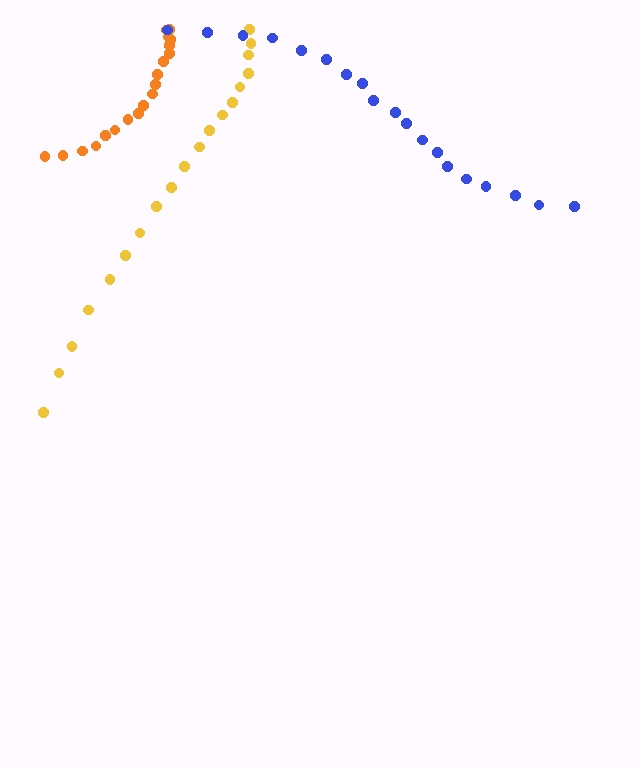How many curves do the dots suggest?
There are 3 distinct paths.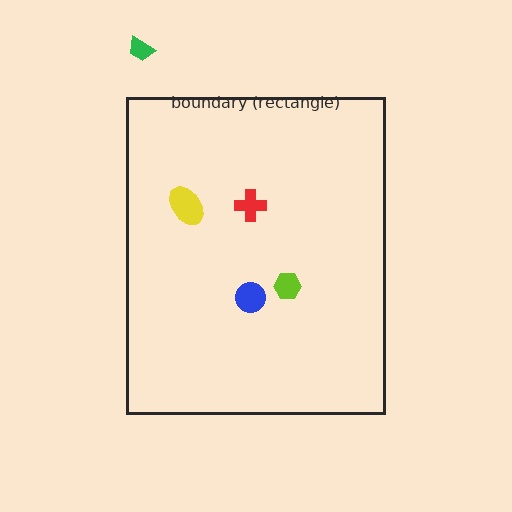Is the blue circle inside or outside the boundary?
Inside.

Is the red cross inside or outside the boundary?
Inside.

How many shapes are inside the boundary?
4 inside, 1 outside.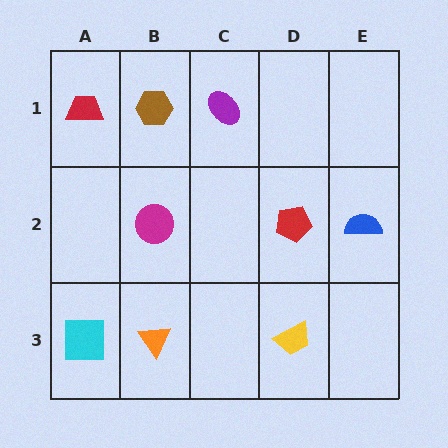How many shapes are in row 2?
3 shapes.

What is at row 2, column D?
A red pentagon.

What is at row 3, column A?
A cyan square.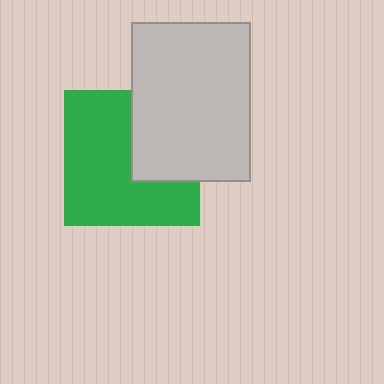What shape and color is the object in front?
The object in front is a light gray rectangle.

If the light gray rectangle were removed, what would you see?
You would see the complete green square.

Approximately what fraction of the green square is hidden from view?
Roughly 34% of the green square is hidden behind the light gray rectangle.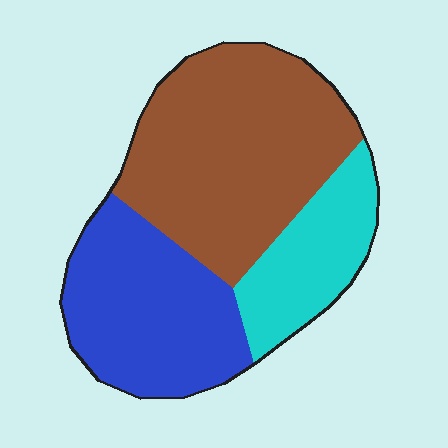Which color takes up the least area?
Cyan, at roughly 20%.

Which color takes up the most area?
Brown, at roughly 50%.